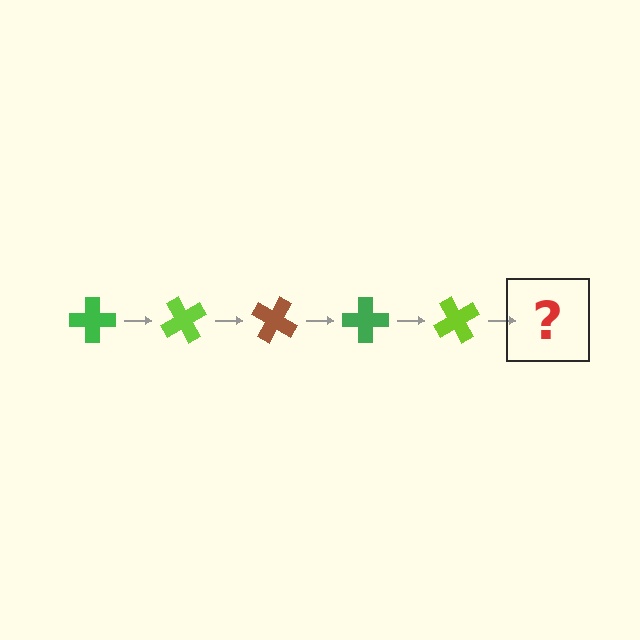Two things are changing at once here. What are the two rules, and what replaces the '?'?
The two rules are that it rotates 60 degrees each step and the color cycles through green, lime, and brown. The '?' should be a brown cross, rotated 300 degrees from the start.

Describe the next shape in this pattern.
It should be a brown cross, rotated 300 degrees from the start.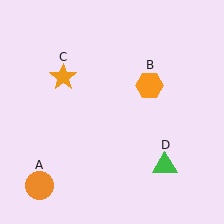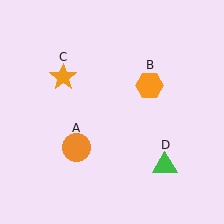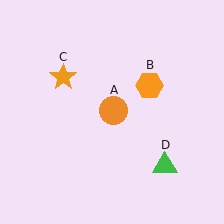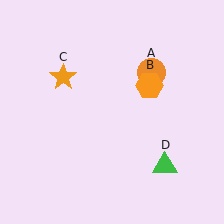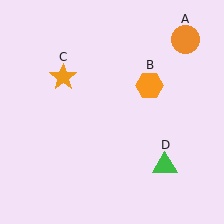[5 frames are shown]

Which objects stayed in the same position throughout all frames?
Orange hexagon (object B) and orange star (object C) and green triangle (object D) remained stationary.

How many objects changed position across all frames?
1 object changed position: orange circle (object A).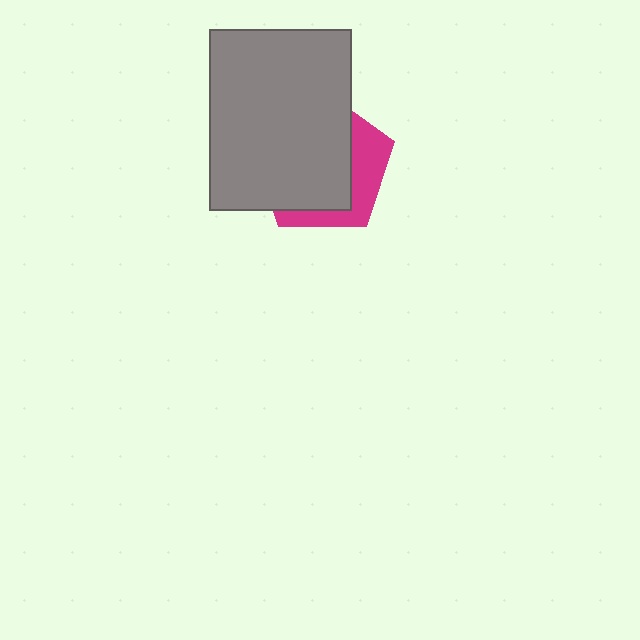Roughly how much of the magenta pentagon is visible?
A small part of it is visible (roughly 32%).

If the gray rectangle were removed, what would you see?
You would see the complete magenta pentagon.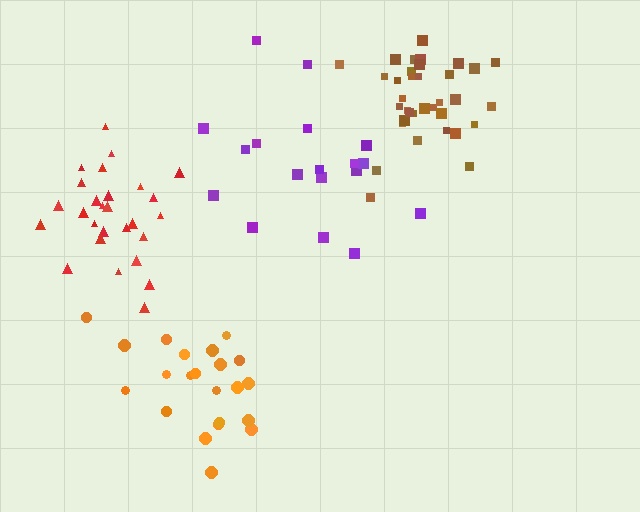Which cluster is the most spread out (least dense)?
Purple.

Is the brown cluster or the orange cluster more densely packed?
Brown.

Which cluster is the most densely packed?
Brown.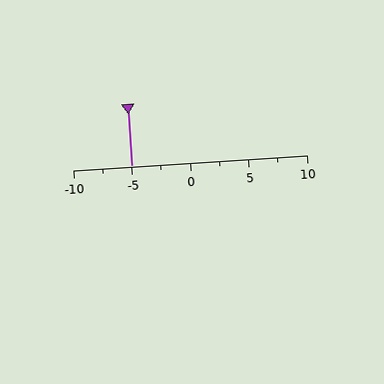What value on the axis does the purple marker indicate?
The marker indicates approximately -5.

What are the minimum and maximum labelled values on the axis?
The axis runs from -10 to 10.